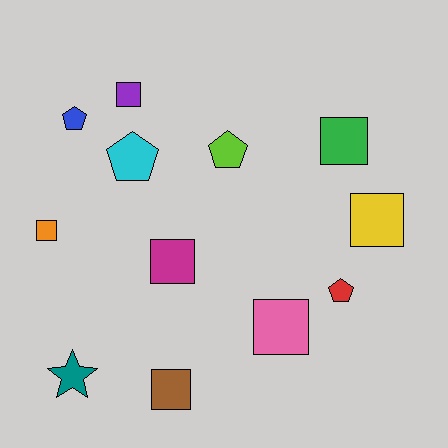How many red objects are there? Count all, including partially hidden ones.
There is 1 red object.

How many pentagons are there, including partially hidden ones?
There are 4 pentagons.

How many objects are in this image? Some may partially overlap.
There are 12 objects.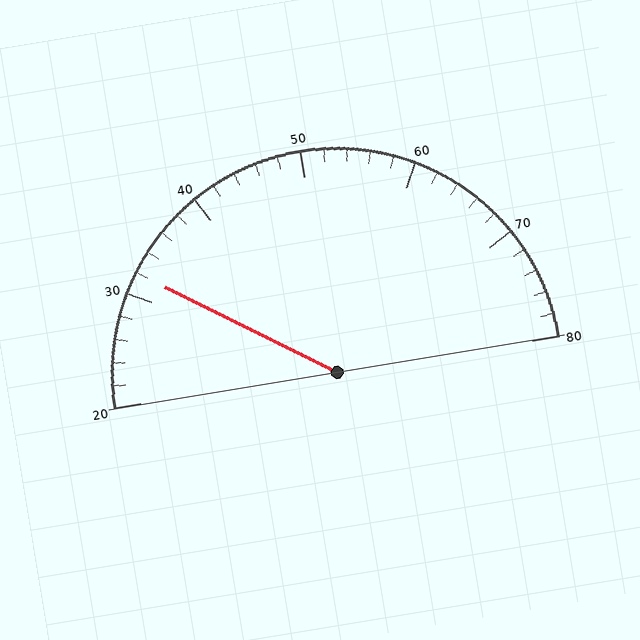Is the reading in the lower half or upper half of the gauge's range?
The reading is in the lower half of the range (20 to 80).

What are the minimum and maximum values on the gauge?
The gauge ranges from 20 to 80.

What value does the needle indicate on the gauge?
The needle indicates approximately 32.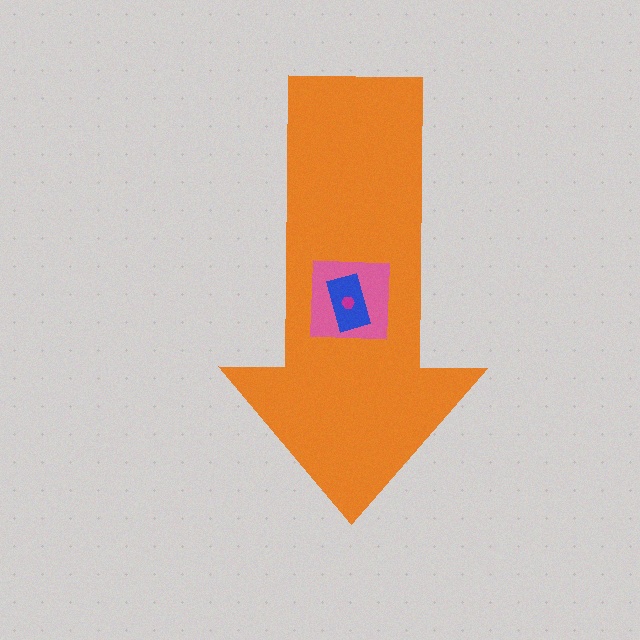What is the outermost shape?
The orange arrow.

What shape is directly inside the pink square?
The blue rectangle.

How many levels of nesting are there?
4.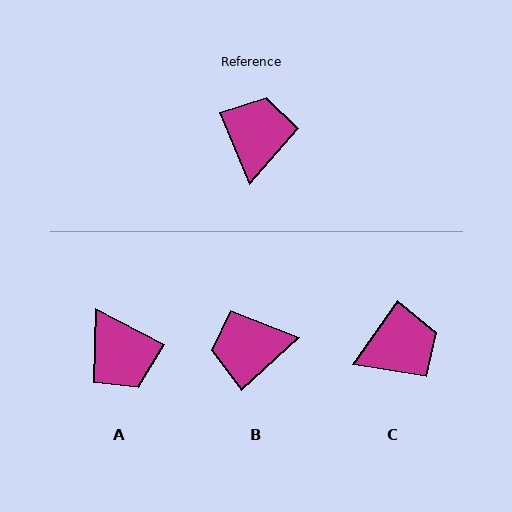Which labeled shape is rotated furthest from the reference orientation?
A, about 140 degrees away.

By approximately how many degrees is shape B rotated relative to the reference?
Approximately 110 degrees counter-clockwise.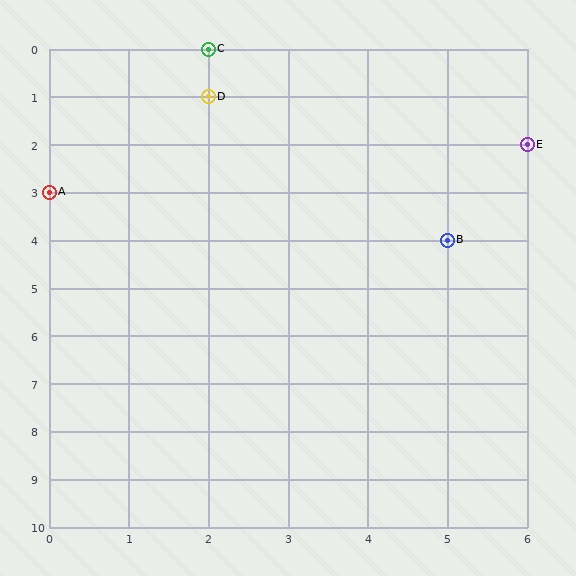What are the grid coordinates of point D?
Point D is at grid coordinates (2, 1).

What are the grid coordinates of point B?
Point B is at grid coordinates (5, 4).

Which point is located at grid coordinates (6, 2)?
Point E is at (6, 2).